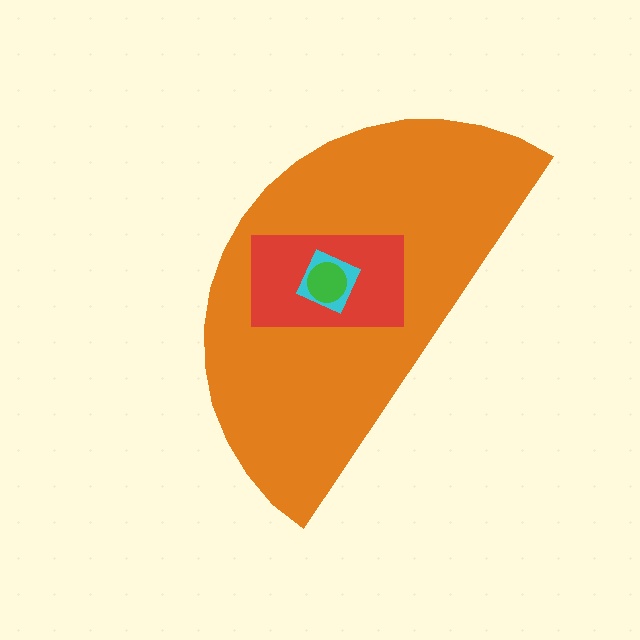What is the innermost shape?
The green circle.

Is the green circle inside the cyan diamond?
Yes.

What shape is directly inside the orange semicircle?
The red rectangle.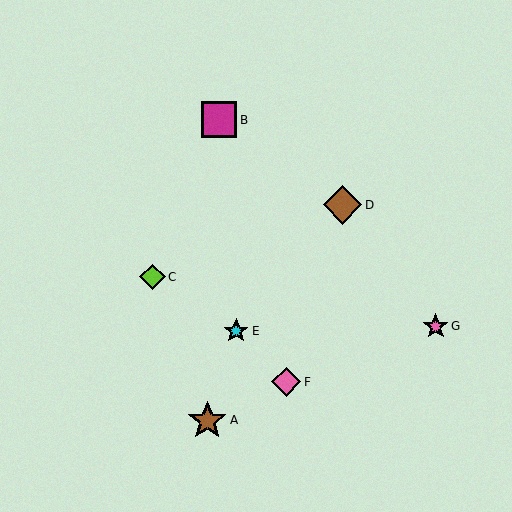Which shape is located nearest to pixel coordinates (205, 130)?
The magenta square (labeled B) at (219, 120) is nearest to that location.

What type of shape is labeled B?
Shape B is a magenta square.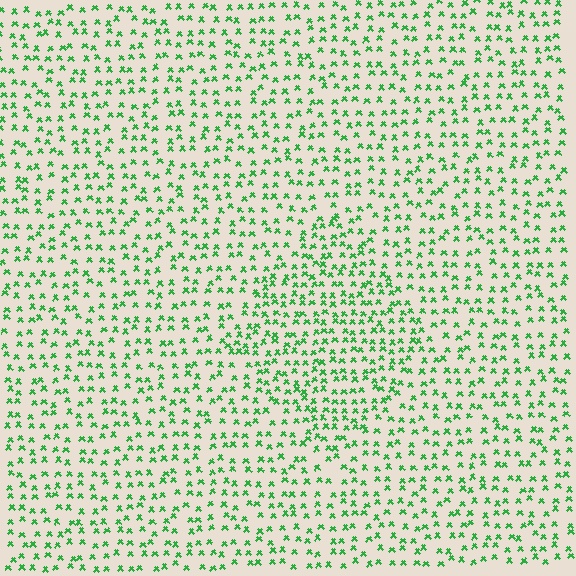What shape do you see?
I see a diamond.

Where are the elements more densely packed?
The elements are more densely packed inside the diamond boundary.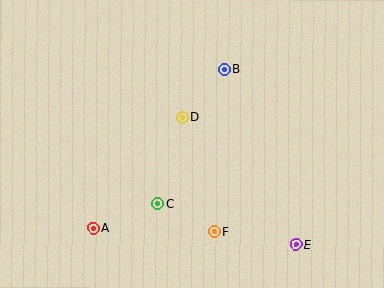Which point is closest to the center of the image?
Point D at (182, 117) is closest to the center.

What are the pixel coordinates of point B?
Point B is at (225, 69).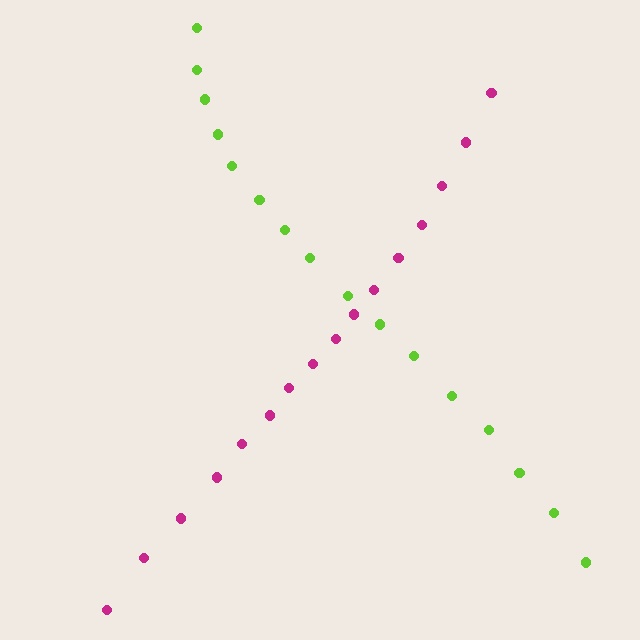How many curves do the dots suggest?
There are 2 distinct paths.